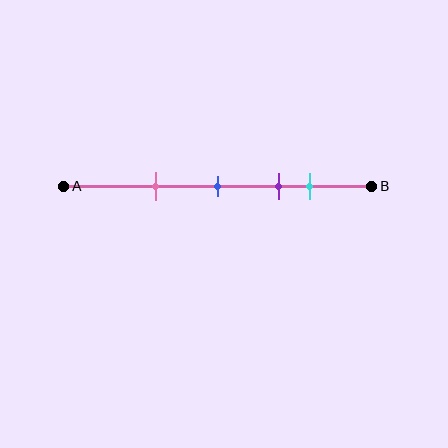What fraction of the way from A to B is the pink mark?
The pink mark is approximately 30% (0.3) of the way from A to B.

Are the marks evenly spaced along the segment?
No, the marks are not evenly spaced.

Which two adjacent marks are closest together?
The purple and cyan marks are the closest adjacent pair.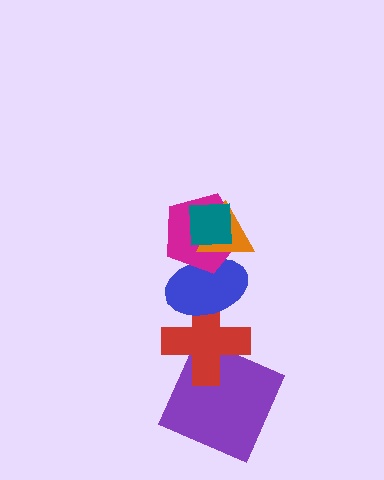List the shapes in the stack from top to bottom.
From top to bottom: the teal square, the orange triangle, the magenta pentagon, the blue ellipse, the red cross, the purple square.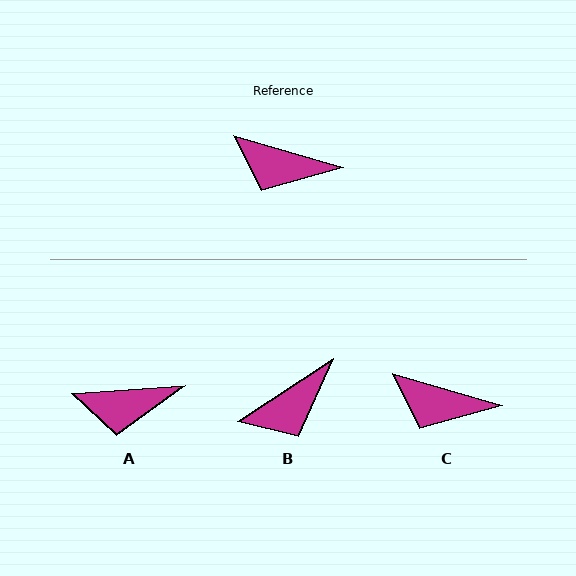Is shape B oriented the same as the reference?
No, it is off by about 50 degrees.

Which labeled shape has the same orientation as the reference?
C.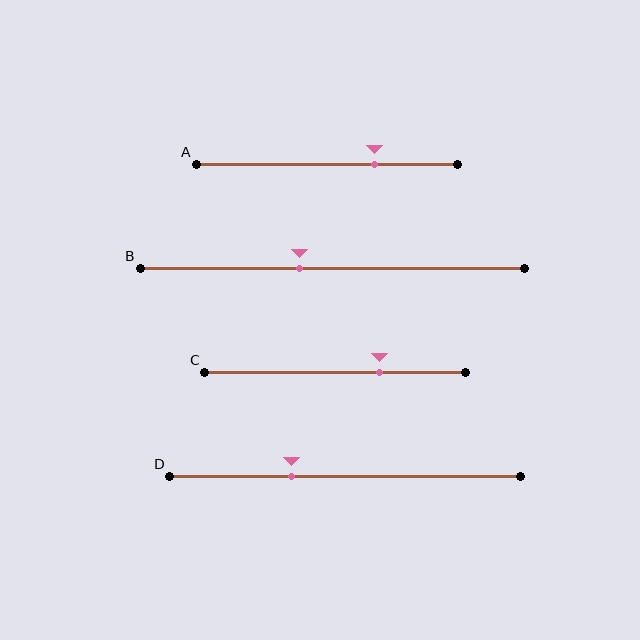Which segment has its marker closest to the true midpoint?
Segment B has its marker closest to the true midpoint.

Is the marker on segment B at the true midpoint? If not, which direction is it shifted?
No, the marker on segment B is shifted to the left by about 9% of the segment length.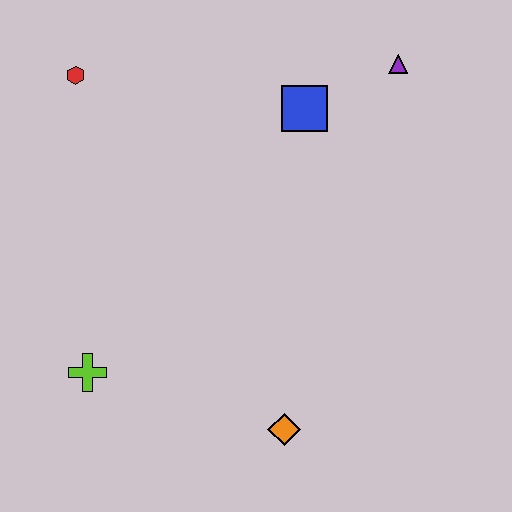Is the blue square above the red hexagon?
No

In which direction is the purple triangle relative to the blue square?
The purple triangle is to the right of the blue square.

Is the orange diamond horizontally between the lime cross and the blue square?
Yes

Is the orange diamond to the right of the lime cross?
Yes